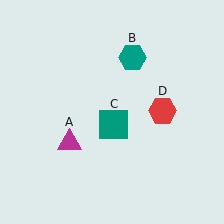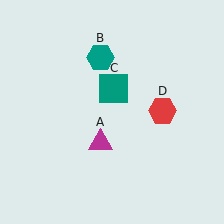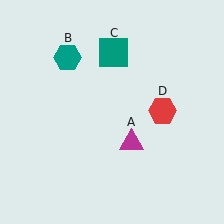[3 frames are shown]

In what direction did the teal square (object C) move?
The teal square (object C) moved up.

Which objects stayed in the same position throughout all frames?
Red hexagon (object D) remained stationary.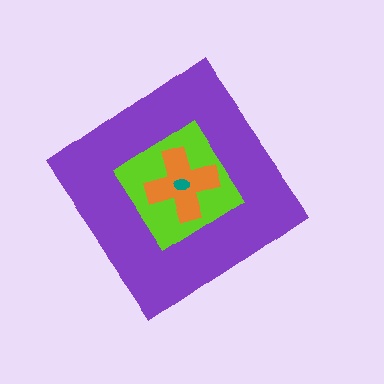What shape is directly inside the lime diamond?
The orange cross.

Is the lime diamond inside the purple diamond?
Yes.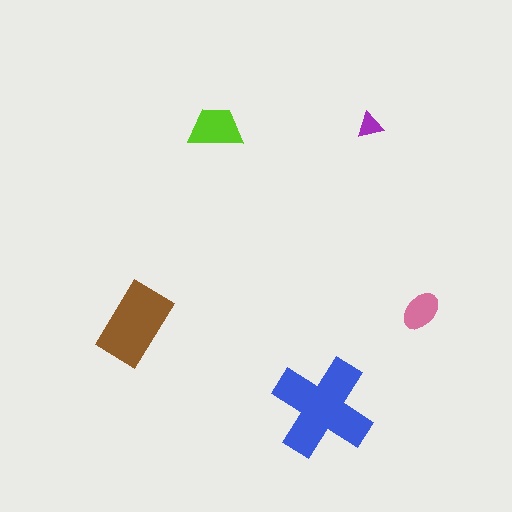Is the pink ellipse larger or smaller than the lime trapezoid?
Smaller.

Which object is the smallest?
The purple triangle.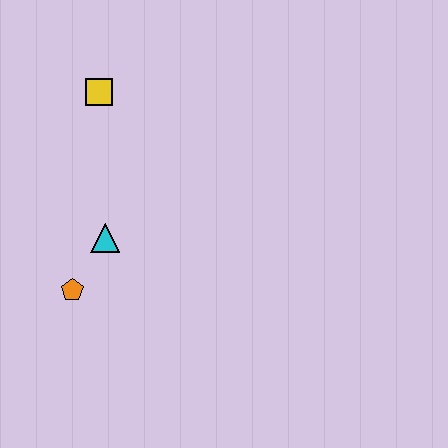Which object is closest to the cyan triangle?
The orange pentagon is closest to the cyan triangle.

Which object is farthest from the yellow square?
The orange pentagon is farthest from the yellow square.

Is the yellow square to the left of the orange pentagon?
No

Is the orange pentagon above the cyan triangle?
No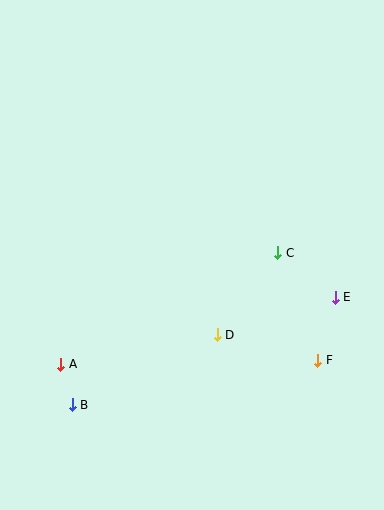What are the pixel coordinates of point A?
Point A is at (61, 364).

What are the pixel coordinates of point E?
Point E is at (335, 297).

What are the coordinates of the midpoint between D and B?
The midpoint between D and B is at (145, 370).